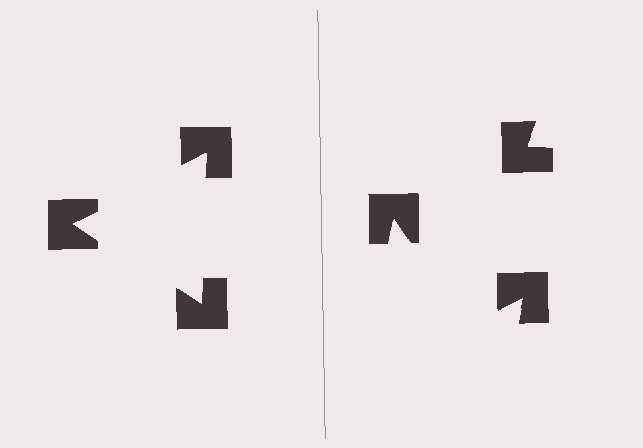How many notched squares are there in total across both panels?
6 — 3 on each side.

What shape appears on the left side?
An illusory triangle.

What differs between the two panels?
The notched squares are positioned identically on both sides; only the wedge orientations differ. On the left they align to a triangle; on the right they are misaligned.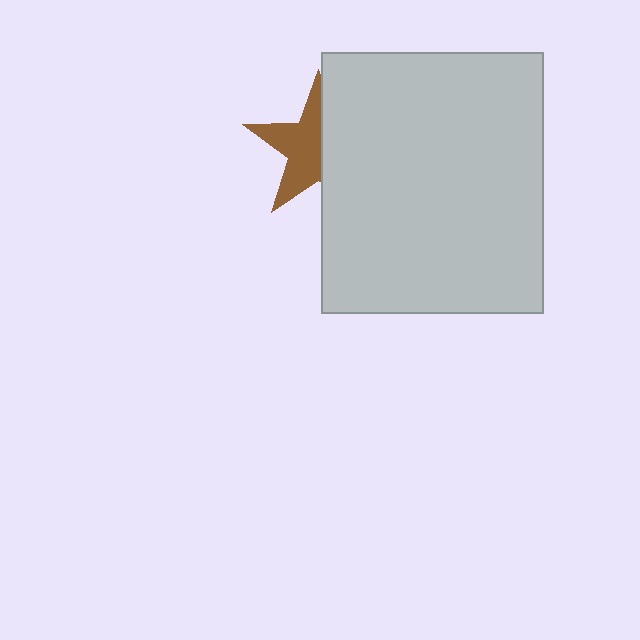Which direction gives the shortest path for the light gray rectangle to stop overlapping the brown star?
Moving right gives the shortest separation.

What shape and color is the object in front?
The object in front is a light gray rectangle.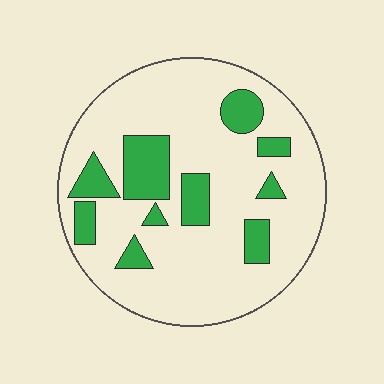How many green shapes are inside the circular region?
10.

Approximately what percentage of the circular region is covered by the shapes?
Approximately 20%.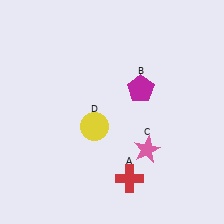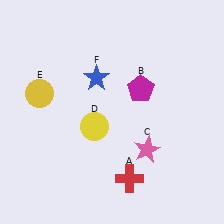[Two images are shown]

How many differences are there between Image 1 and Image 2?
There are 2 differences between the two images.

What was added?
A yellow circle (E), a blue star (F) were added in Image 2.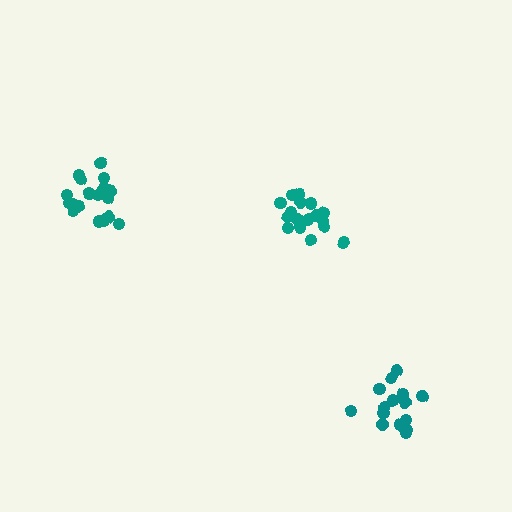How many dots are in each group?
Group 1: 19 dots, Group 2: 19 dots, Group 3: 15 dots (53 total).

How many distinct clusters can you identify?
There are 3 distinct clusters.